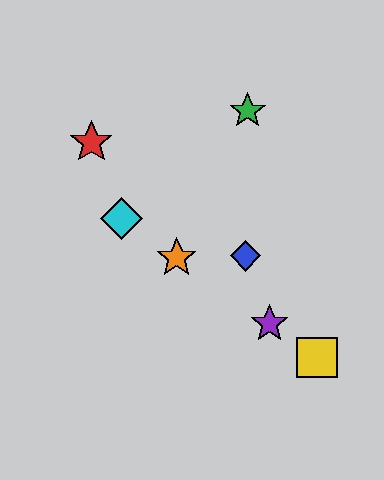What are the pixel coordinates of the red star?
The red star is at (91, 142).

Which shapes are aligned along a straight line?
The yellow square, the purple star, the orange star, the cyan diamond are aligned along a straight line.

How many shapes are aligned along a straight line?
4 shapes (the yellow square, the purple star, the orange star, the cyan diamond) are aligned along a straight line.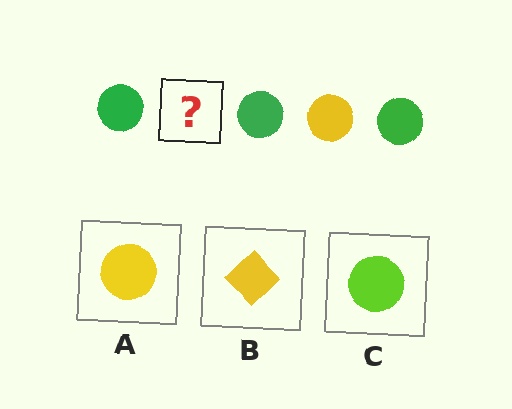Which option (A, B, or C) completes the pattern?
A.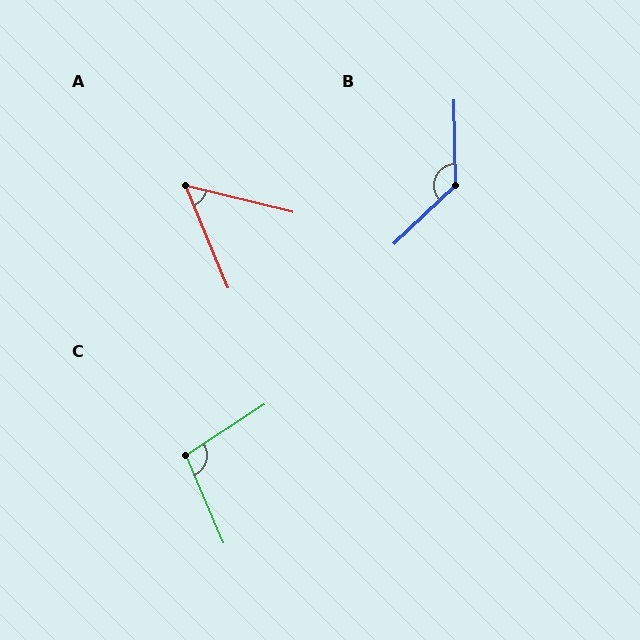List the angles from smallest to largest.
A (54°), C (100°), B (133°).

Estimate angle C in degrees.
Approximately 100 degrees.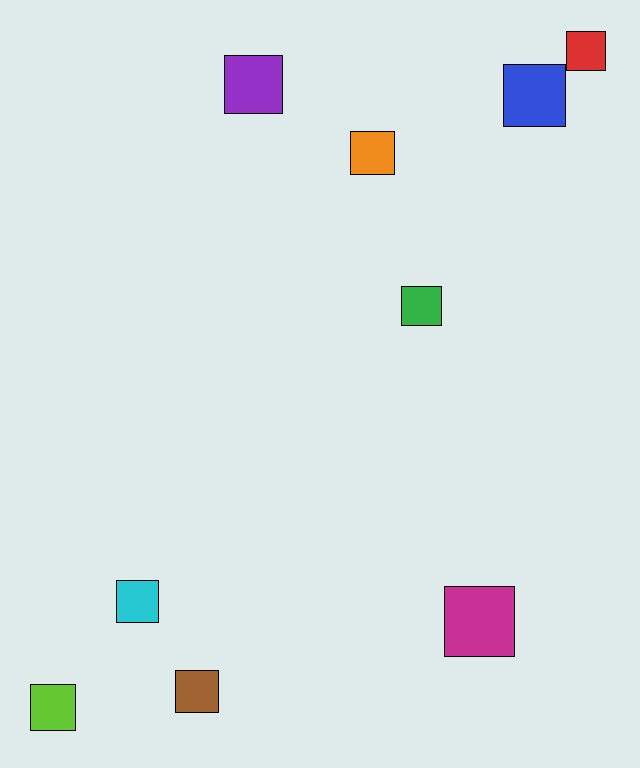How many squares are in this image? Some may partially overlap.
There are 9 squares.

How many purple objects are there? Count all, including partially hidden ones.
There is 1 purple object.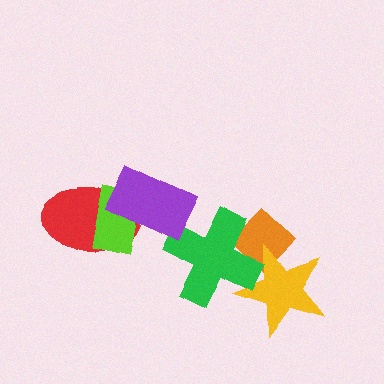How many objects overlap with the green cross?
2 objects overlap with the green cross.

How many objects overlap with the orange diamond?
2 objects overlap with the orange diamond.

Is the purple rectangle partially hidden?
No, no other shape covers it.